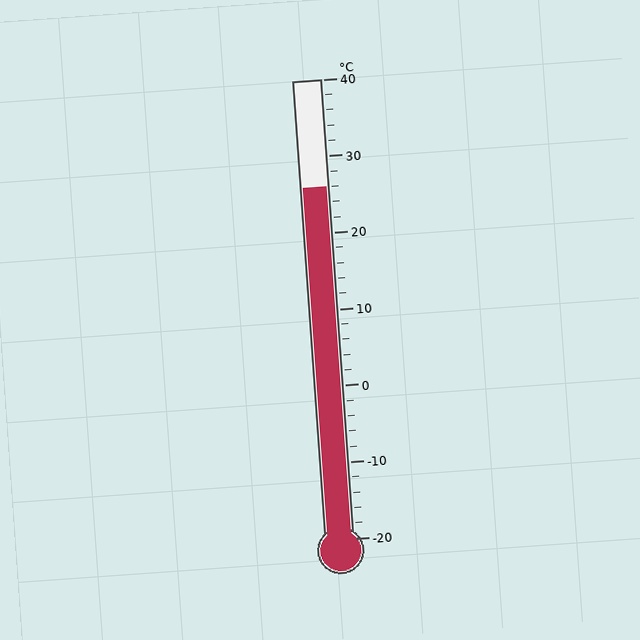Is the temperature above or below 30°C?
The temperature is below 30°C.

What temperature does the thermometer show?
The thermometer shows approximately 26°C.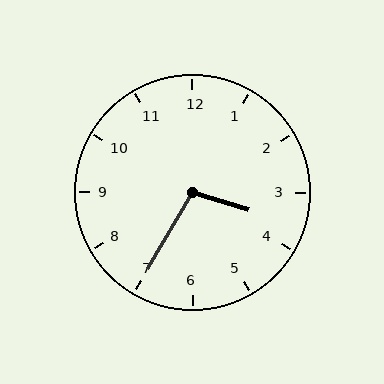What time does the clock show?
3:35.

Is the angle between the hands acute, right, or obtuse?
It is obtuse.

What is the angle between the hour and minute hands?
Approximately 102 degrees.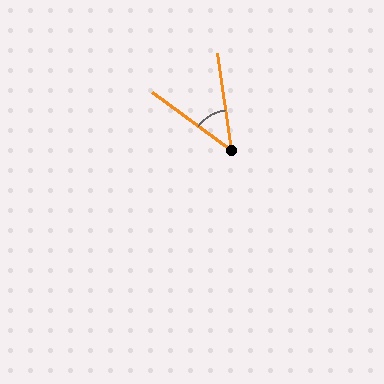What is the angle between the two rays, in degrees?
Approximately 45 degrees.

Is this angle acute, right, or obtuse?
It is acute.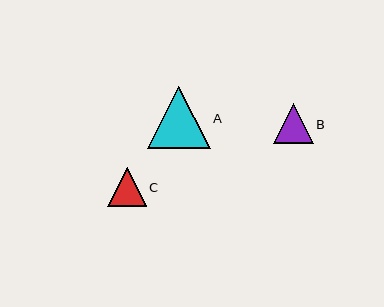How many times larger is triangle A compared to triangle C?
Triangle A is approximately 1.6 times the size of triangle C.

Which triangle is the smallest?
Triangle C is the smallest with a size of approximately 39 pixels.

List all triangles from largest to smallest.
From largest to smallest: A, B, C.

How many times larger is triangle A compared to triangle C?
Triangle A is approximately 1.6 times the size of triangle C.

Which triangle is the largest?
Triangle A is the largest with a size of approximately 63 pixels.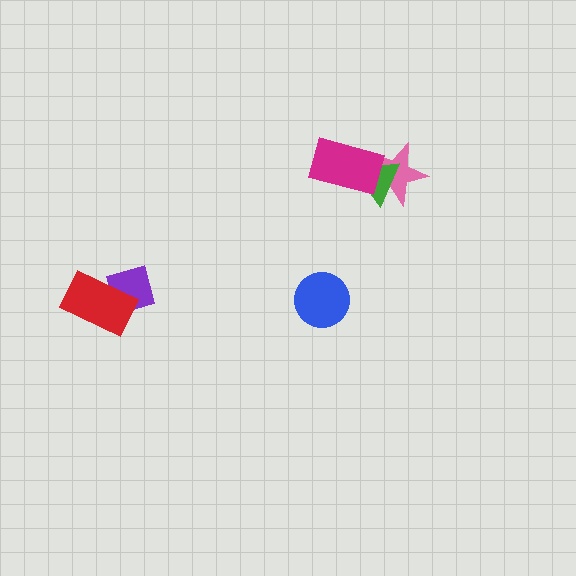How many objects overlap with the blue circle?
0 objects overlap with the blue circle.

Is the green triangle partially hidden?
Yes, it is partially covered by another shape.